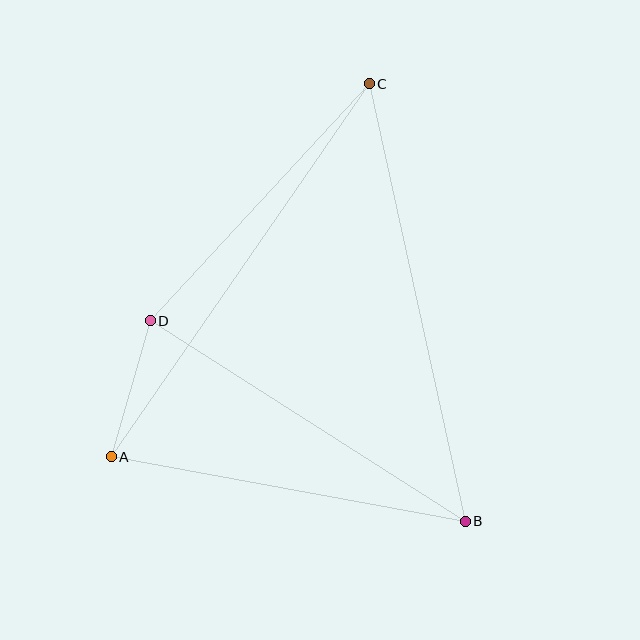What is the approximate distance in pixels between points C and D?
The distance between C and D is approximately 323 pixels.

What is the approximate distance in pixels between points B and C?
The distance between B and C is approximately 448 pixels.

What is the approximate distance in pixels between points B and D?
The distance between B and D is approximately 373 pixels.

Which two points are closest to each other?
Points A and D are closest to each other.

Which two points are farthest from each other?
Points A and C are farthest from each other.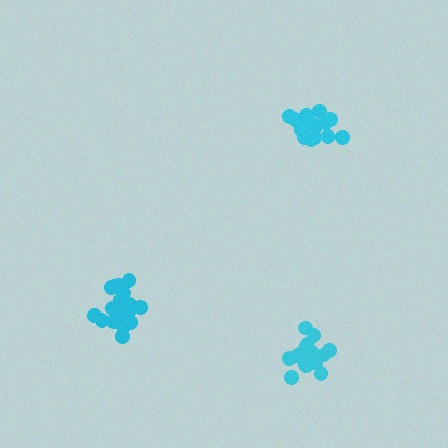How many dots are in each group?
Group 1: 20 dots, Group 2: 17 dots, Group 3: 16 dots (53 total).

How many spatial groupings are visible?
There are 3 spatial groupings.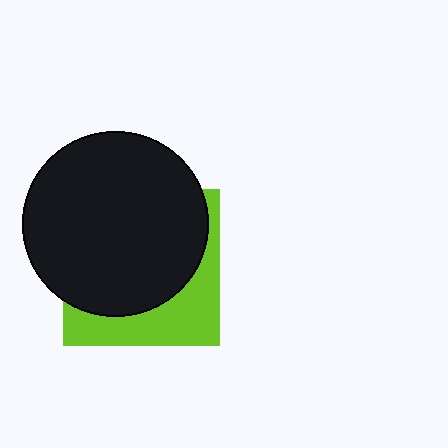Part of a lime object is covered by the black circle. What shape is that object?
It is a square.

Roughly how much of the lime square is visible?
A small part of it is visible (roughly 33%).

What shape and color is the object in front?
The object in front is a black circle.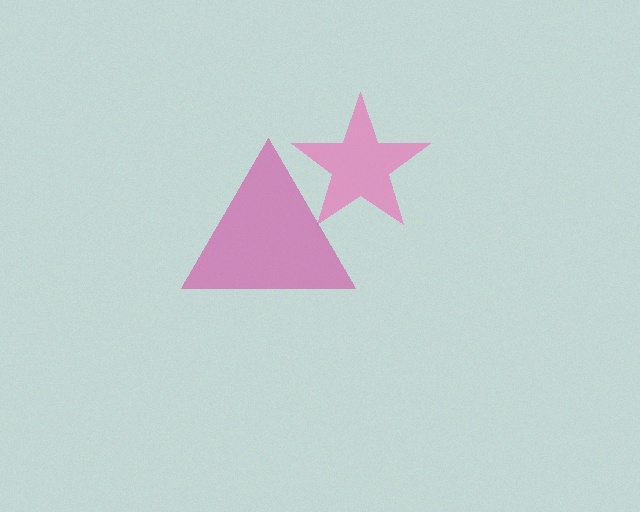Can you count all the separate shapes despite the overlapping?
Yes, there are 2 separate shapes.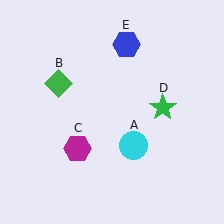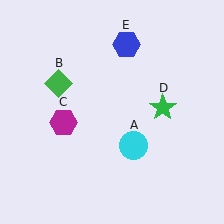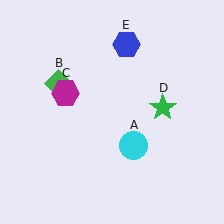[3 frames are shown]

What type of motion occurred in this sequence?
The magenta hexagon (object C) rotated clockwise around the center of the scene.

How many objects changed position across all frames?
1 object changed position: magenta hexagon (object C).